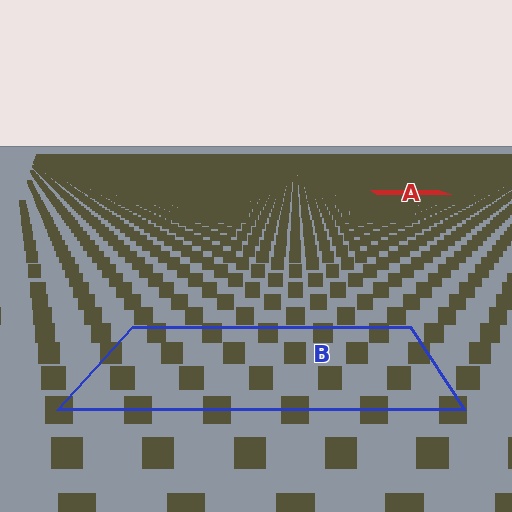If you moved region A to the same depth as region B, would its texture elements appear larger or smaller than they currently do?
They would appear larger. At a closer depth, the same texture elements are projected at a bigger on-screen size.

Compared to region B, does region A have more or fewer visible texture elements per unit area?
Region A has more texture elements per unit area — they are packed more densely because it is farther away.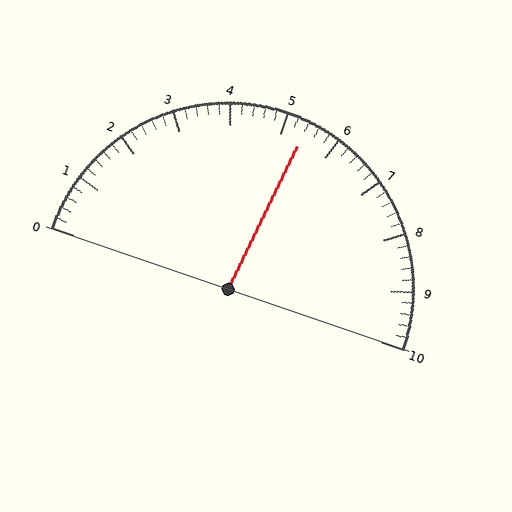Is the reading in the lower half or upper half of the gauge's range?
The reading is in the upper half of the range (0 to 10).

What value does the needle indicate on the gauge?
The needle indicates approximately 5.4.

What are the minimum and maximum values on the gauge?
The gauge ranges from 0 to 10.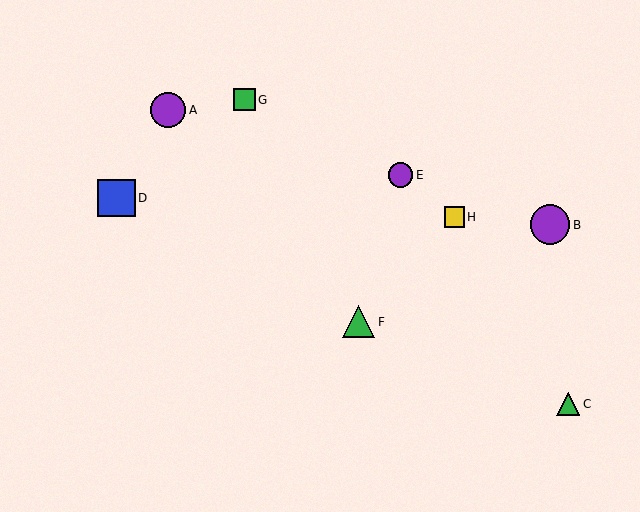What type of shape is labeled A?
Shape A is a purple circle.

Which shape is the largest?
The purple circle (labeled B) is the largest.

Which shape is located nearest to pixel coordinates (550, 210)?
The purple circle (labeled B) at (550, 225) is nearest to that location.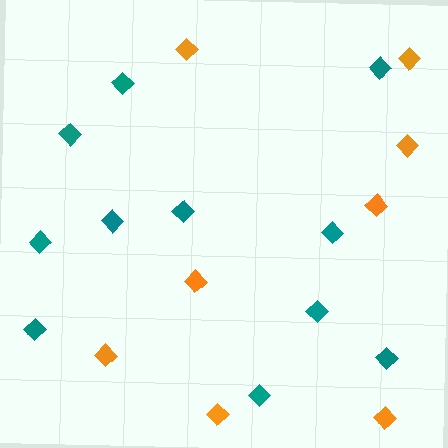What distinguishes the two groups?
There are 2 groups: one group of teal diamonds (11) and one group of orange diamonds (8).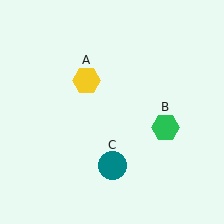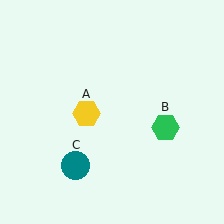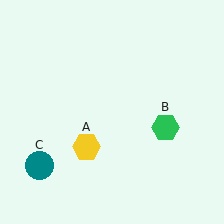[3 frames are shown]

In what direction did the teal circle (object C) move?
The teal circle (object C) moved left.